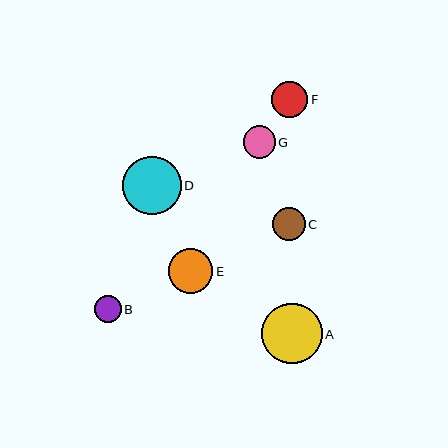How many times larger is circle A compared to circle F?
Circle A is approximately 1.7 times the size of circle F.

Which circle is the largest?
Circle A is the largest with a size of approximately 60 pixels.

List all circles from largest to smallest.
From largest to smallest: A, D, E, F, C, G, B.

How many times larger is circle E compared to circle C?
Circle E is approximately 1.4 times the size of circle C.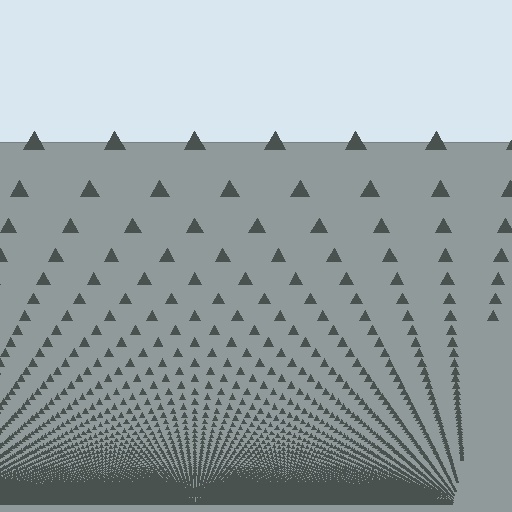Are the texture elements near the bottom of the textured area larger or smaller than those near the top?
Smaller. The gradient is inverted — elements near the bottom are smaller and denser.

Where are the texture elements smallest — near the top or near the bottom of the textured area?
Near the bottom.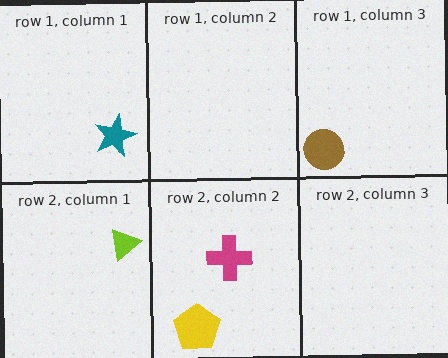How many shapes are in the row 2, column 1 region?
1.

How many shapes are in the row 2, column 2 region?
2.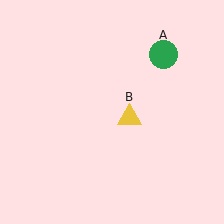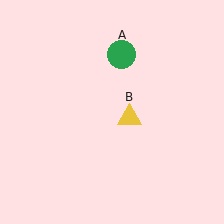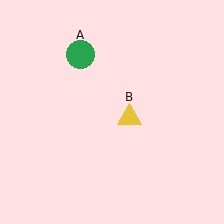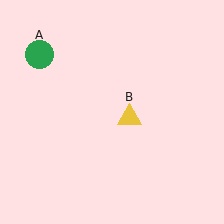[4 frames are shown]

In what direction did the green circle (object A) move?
The green circle (object A) moved left.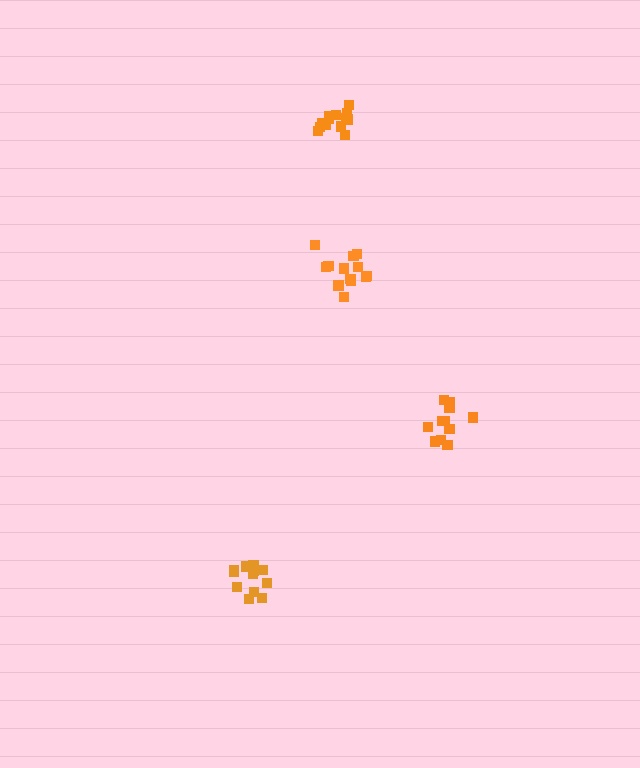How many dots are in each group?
Group 1: 12 dots, Group 2: 11 dots, Group 3: 13 dots, Group 4: 13 dots (49 total).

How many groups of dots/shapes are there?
There are 4 groups.